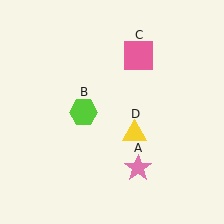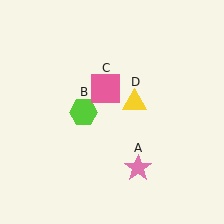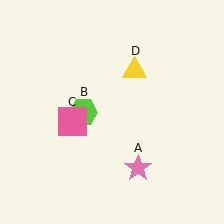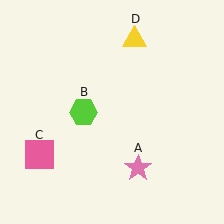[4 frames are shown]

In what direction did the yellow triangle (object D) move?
The yellow triangle (object D) moved up.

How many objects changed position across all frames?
2 objects changed position: pink square (object C), yellow triangle (object D).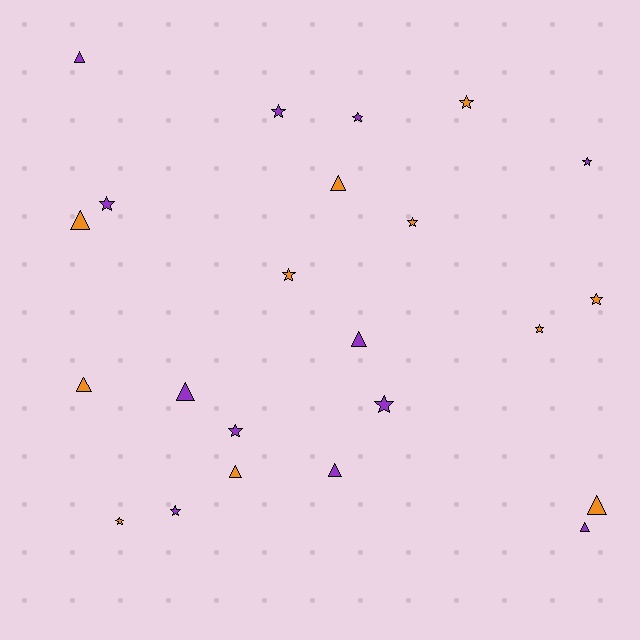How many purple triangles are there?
There are 5 purple triangles.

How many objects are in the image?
There are 23 objects.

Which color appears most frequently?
Purple, with 12 objects.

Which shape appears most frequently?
Star, with 13 objects.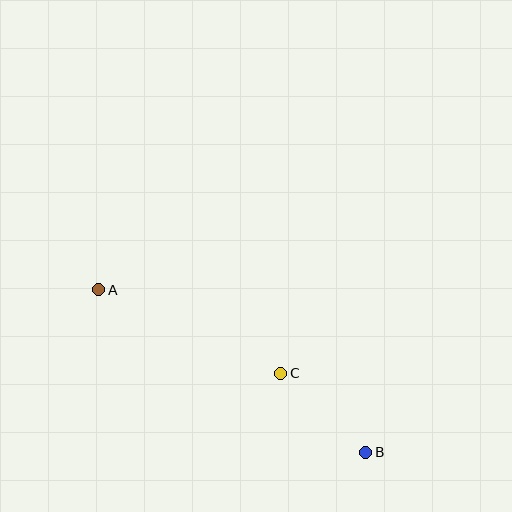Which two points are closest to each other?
Points B and C are closest to each other.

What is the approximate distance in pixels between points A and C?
The distance between A and C is approximately 200 pixels.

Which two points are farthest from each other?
Points A and B are farthest from each other.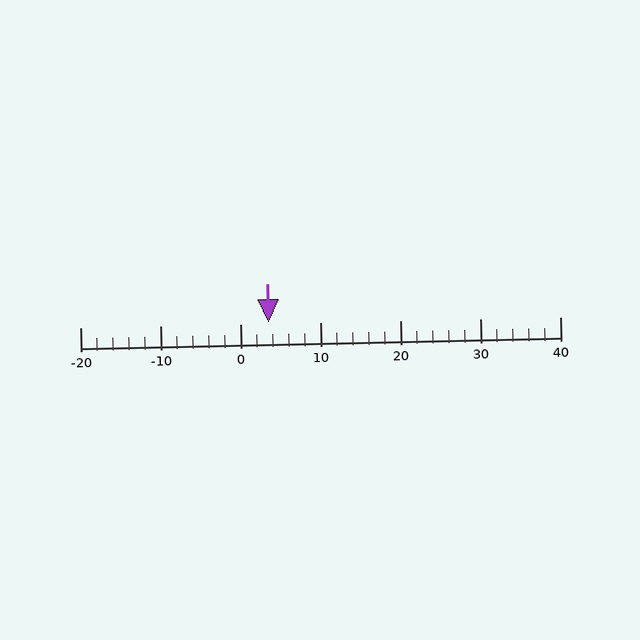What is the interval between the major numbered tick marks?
The major tick marks are spaced 10 units apart.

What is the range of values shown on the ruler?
The ruler shows values from -20 to 40.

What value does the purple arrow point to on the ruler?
The purple arrow points to approximately 4.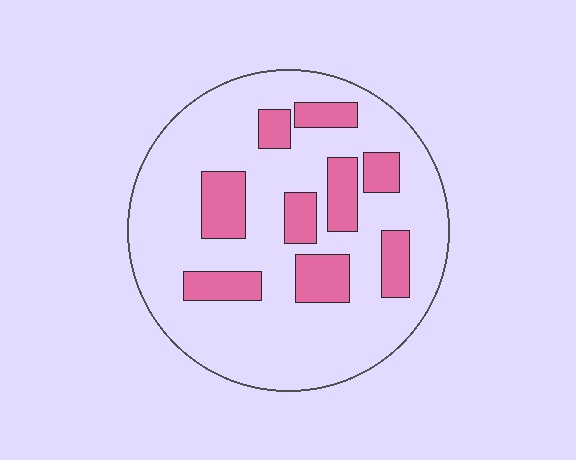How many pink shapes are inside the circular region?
9.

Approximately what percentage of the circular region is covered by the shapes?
Approximately 25%.